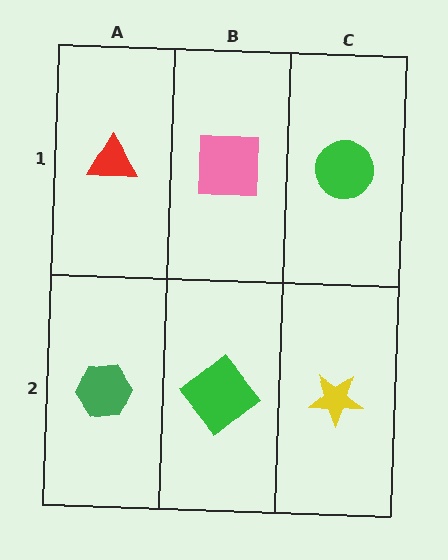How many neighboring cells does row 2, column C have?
2.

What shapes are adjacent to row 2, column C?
A green circle (row 1, column C), a green diamond (row 2, column B).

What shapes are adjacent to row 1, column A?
A green hexagon (row 2, column A), a pink square (row 1, column B).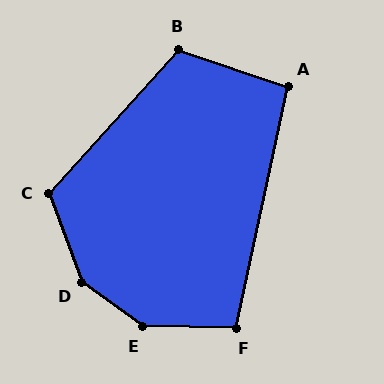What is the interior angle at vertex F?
Approximately 101 degrees (obtuse).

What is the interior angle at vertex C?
Approximately 118 degrees (obtuse).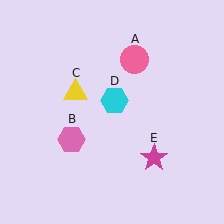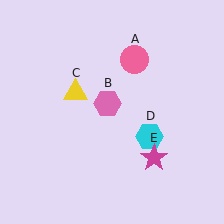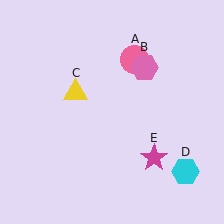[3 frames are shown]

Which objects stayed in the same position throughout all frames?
Pink circle (object A) and yellow triangle (object C) and magenta star (object E) remained stationary.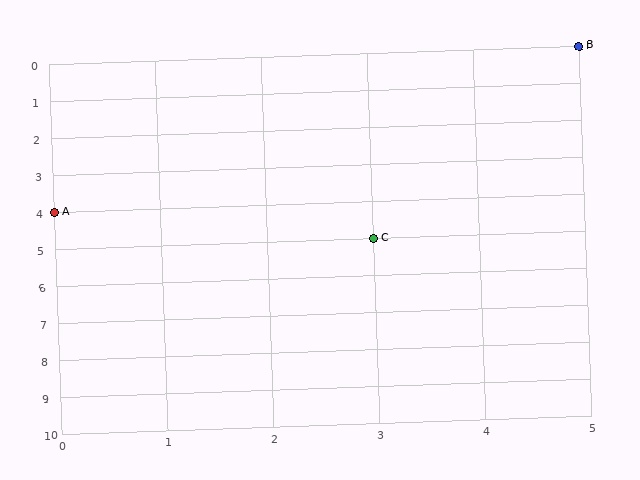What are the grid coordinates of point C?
Point C is at grid coordinates (3, 5).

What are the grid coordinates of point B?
Point B is at grid coordinates (5, 0).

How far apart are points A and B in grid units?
Points A and B are 5 columns and 4 rows apart (about 6.4 grid units diagonally).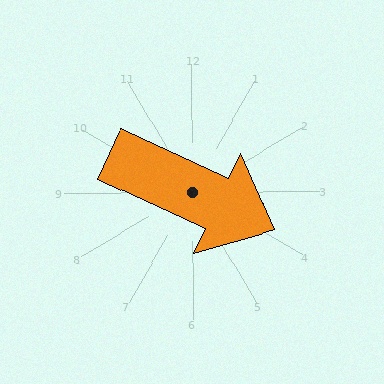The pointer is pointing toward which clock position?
Roughly 4 o'clock.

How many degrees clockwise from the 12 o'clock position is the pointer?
Approximately 115 degrees.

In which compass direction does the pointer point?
Southeast.